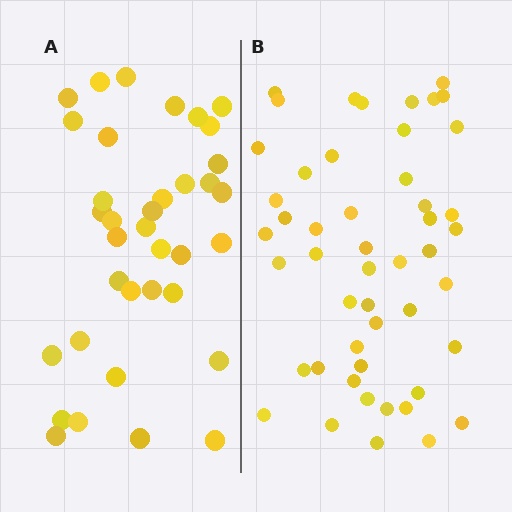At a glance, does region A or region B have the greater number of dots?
Region B (the right region) has more dots.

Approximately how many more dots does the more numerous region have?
Region B has approximately 15 more dots than region A.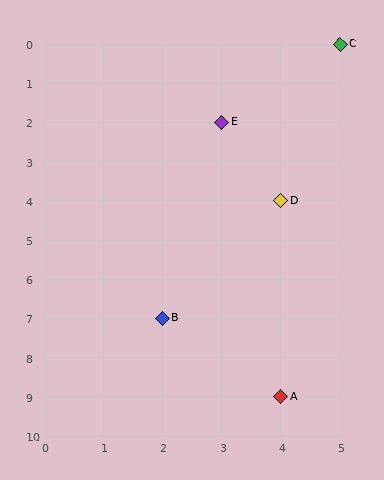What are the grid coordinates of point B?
Point B is at grid coordinates (2, 7).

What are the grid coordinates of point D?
Point D is at grid coordinates (4, 4).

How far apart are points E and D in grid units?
Points E and D are 1 column and 2 rows apart (about 2.2 grid units diagonally).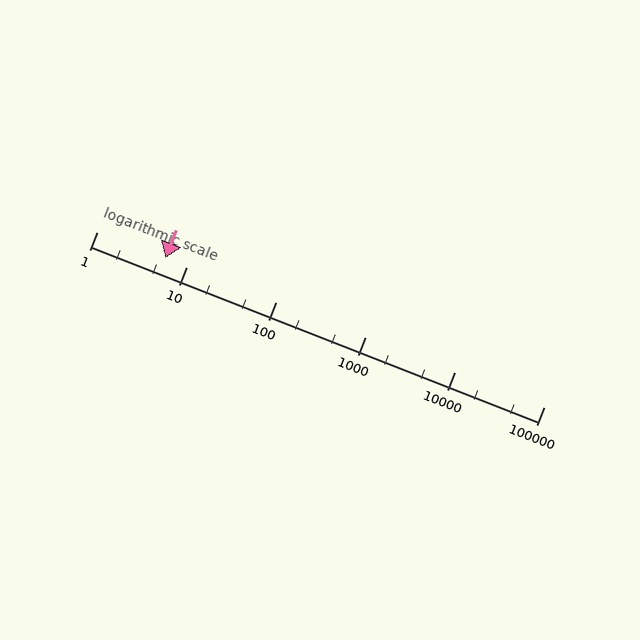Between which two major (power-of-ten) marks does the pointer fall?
The pointer is between 1 and 10.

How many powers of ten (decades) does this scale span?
The scale spans 5 decades, from 1 to 100000.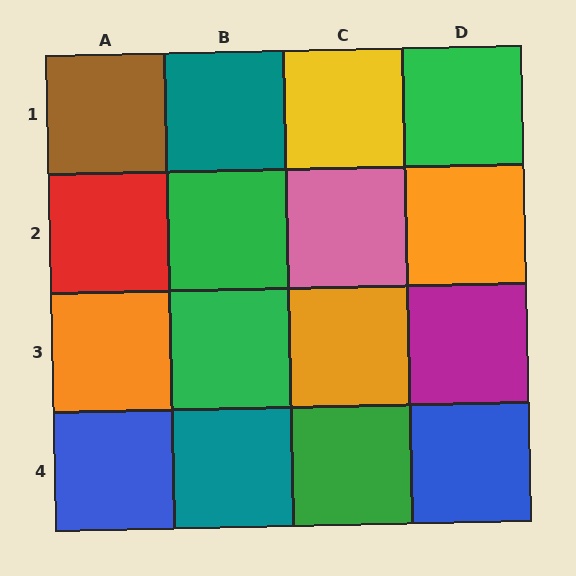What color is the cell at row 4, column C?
Green.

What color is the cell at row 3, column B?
Green.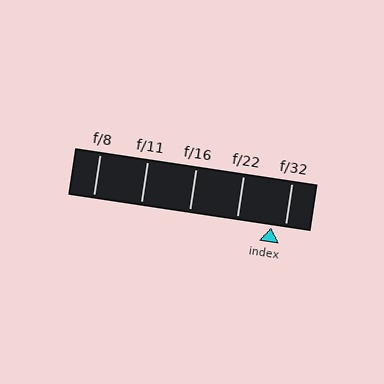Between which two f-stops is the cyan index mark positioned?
The index mark is between f/22 and f/32.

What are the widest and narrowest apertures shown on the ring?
The widest aperture shown is f/8 and the narrowest is f/32.